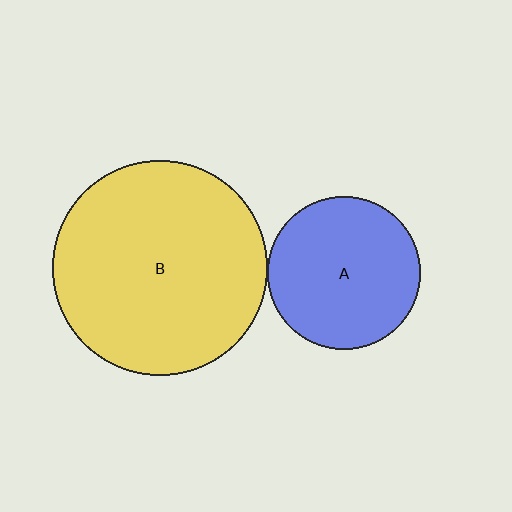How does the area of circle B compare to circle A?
Approximately 2.0 times.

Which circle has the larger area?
Circle B (yellow).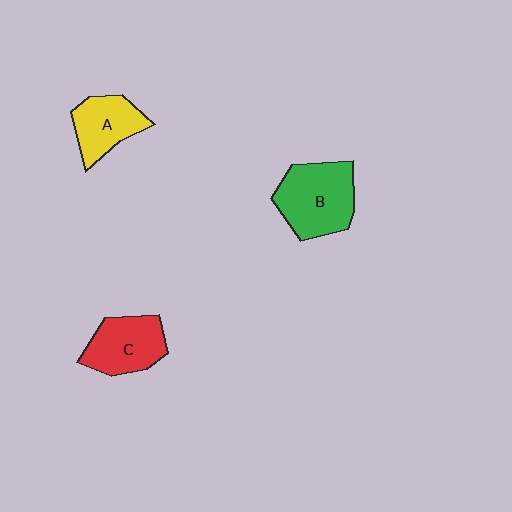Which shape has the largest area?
Shape B (green).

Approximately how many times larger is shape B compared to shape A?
Approximately 1.5 times.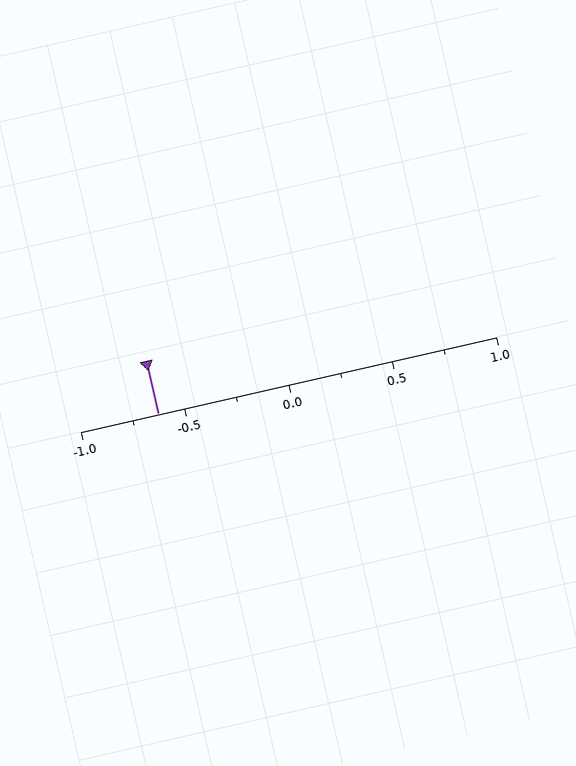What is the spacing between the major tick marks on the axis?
The major ticks are spaced 0.5 apart.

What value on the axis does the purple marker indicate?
The marker indicates approximately -0.62.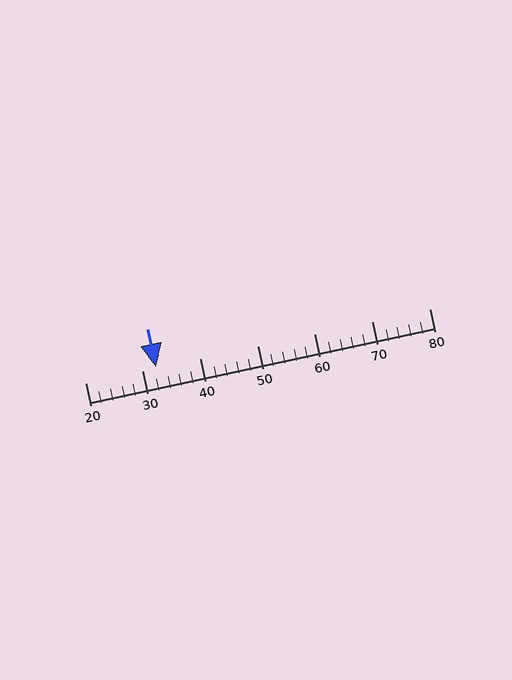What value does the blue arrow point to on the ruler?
The blue arrow points to approximately 32.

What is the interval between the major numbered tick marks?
The major tick marks are spaced 10 units apart.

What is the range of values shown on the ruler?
The ruler shows values from 20 to 80.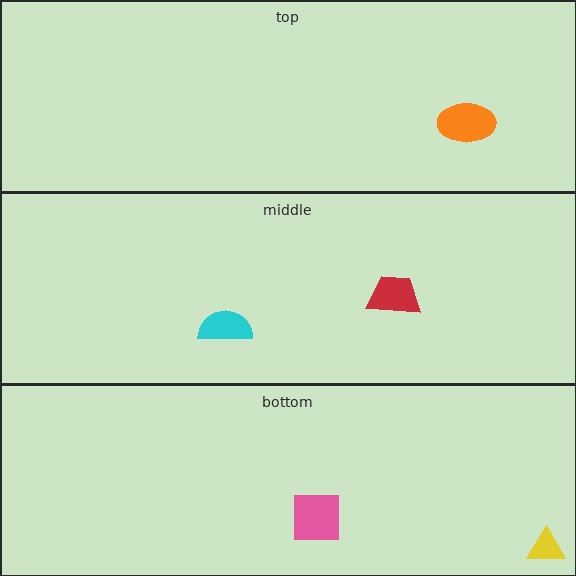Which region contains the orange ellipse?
The top region.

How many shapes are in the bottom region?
2.